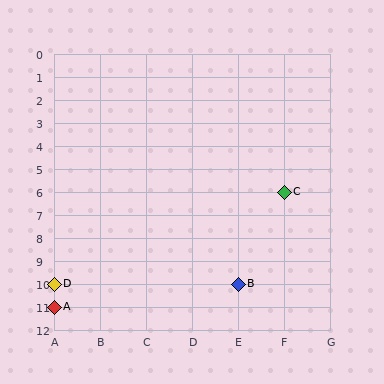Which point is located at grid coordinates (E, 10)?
Point B is at (E, 10).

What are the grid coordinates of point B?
Point B is at grid coordinates (E, 10).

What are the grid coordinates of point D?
Point D is at grid coordinates (A, 10).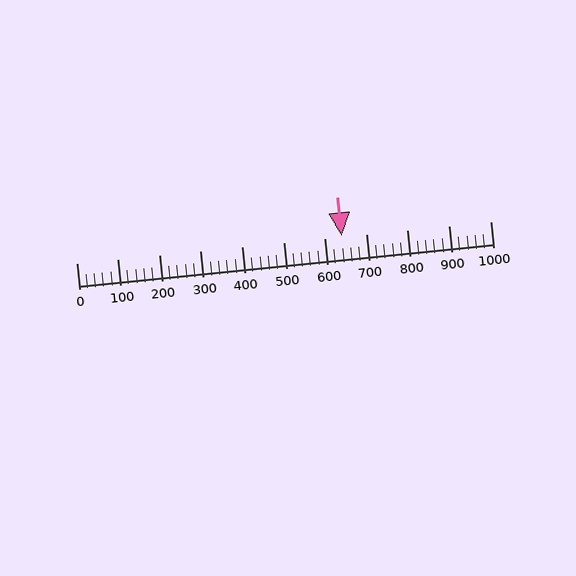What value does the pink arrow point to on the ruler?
The pink arrow points to approximately 640.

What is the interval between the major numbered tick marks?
The major tick marks are spaced 100 units apart.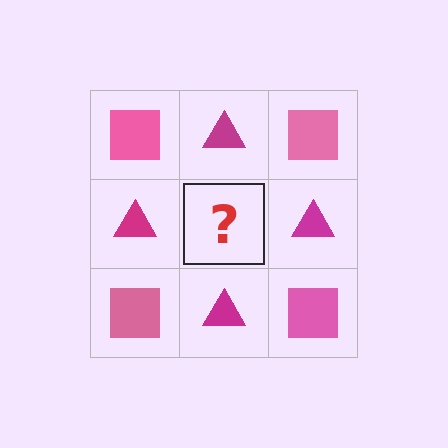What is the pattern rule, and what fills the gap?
The rule is that it alternates pink square and magenta triangle in a checkerboard pattern. The gap should be filled with a pink square.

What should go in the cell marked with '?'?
The missing cell should contain a pink square.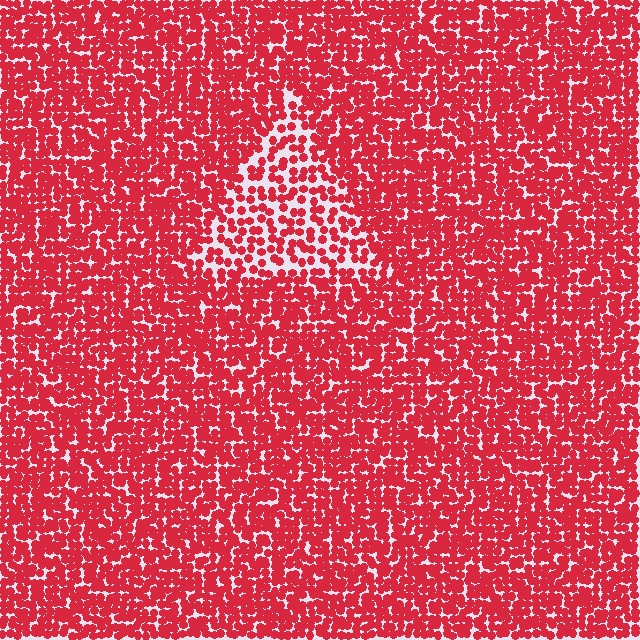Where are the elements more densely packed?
The elements are more densely packed outside the triangle boundary.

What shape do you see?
I see a triangle.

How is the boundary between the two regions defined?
The boundary is defined by a change in element density (approximately 1.9x ratio). All elements are the same color, size, and shape.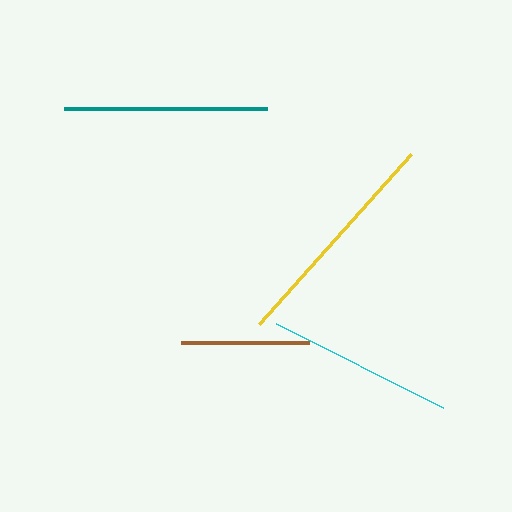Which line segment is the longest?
The yellow line is the longest at approximately 228 pixels.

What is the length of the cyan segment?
The cyan segment is approximately 188 pixels long.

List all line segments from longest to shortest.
From longest to shortest: yellow, teal, cyan, brown.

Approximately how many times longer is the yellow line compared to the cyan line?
The yellow line is approximately 1.2 times the length of the cyan line.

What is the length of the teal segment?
The teal segment is approximately 203 pixels long.